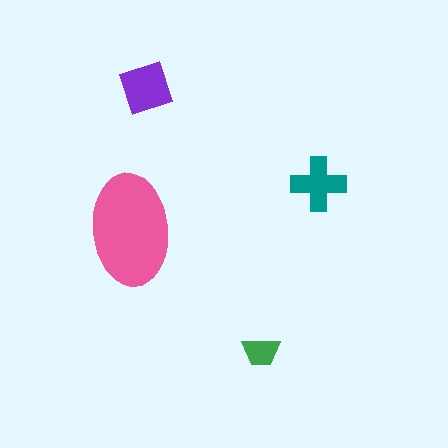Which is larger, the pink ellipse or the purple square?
The pink ellipse.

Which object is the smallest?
The green trapezoid.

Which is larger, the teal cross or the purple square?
The purple square.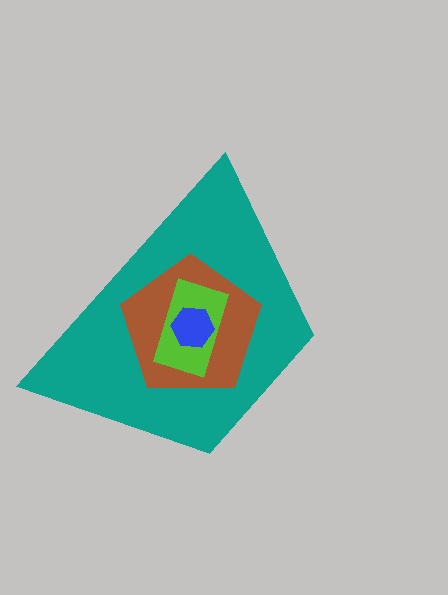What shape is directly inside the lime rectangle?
The blue hexagon.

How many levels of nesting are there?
4.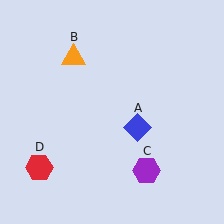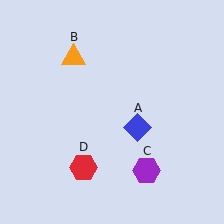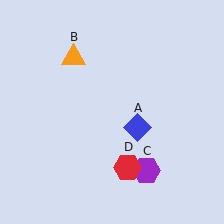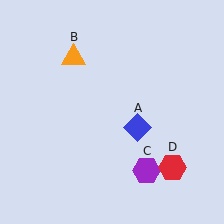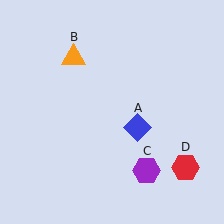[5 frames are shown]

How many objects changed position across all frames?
1 object changed position: red hexagon (object D).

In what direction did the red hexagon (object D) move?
The red hexagon (object D) moved right.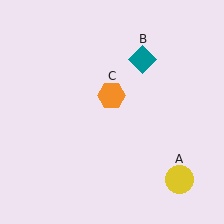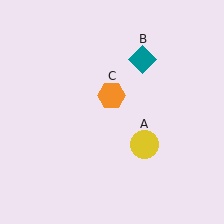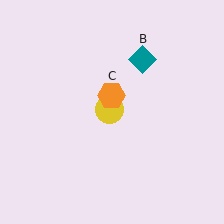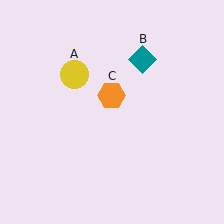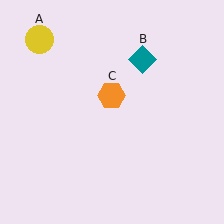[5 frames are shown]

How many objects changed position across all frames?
1 object changed position: yellow circle (object A).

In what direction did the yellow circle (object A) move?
The yellow circle (object A) moved up and to the left.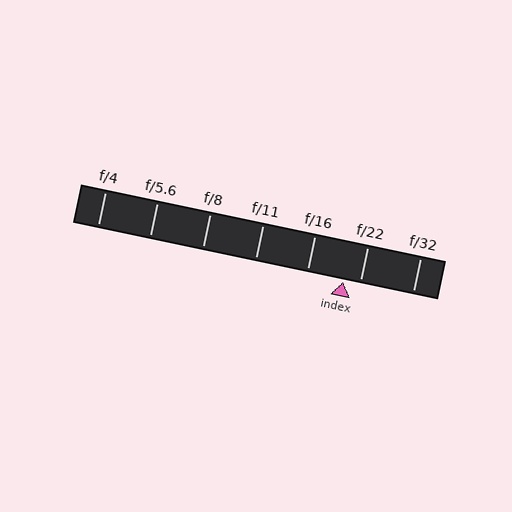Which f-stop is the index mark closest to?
The index mark is closest to f/22.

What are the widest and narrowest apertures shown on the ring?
The widest aperture shown is f/4 and the narrowest is f/32.